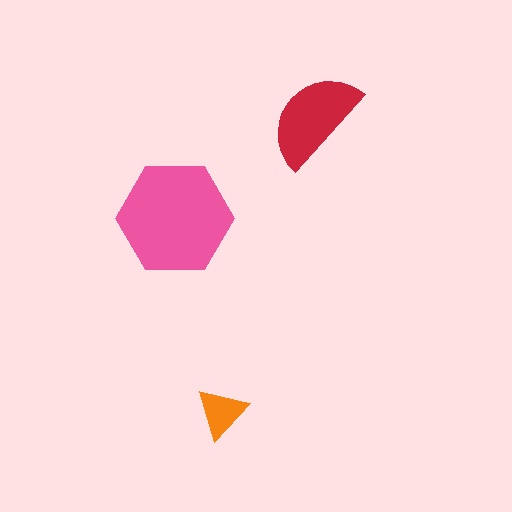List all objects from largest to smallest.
The pink hexagon, the red semicircle, the orange triangle.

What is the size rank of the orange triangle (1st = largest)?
3rd.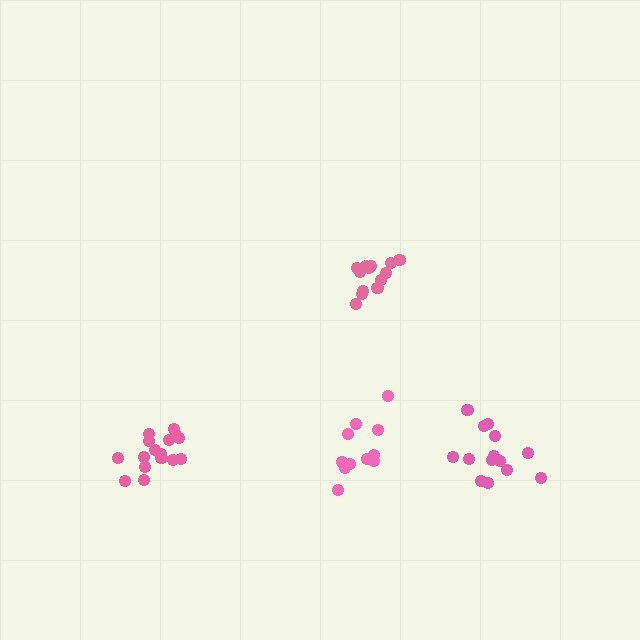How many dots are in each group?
Group 1: 13 dots, Group 2: 11 dots, Group 3: 16 dots, Group 4: 14 dots (54 total).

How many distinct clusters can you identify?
There are 4 distinct clusters.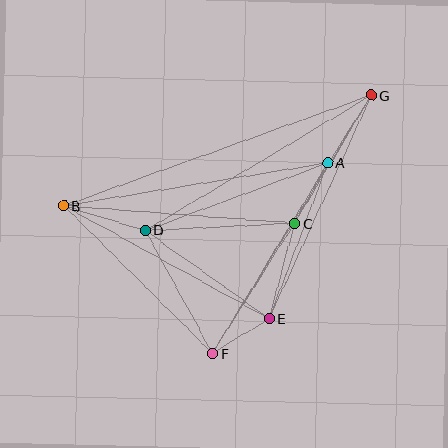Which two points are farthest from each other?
Points B and G are farthest from each other.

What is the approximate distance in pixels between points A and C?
The distance between A and C is approximately 69 pixels.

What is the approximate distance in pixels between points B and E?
The distance between B and E is approximately 234 pixels.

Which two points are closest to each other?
Points E and F are closest to each other.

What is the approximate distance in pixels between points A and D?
The distance between A and D is approximately 195 pixels.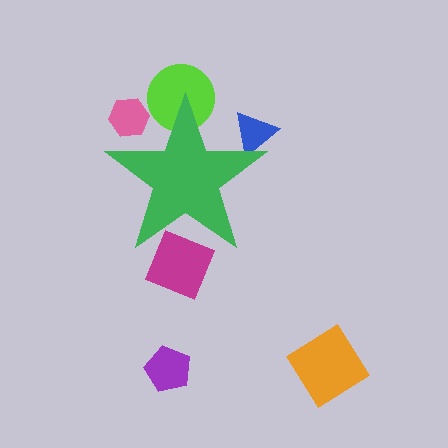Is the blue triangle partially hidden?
Yes, the blue triangle is partially hidden behind the green star.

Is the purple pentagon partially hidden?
No, the purple pentagon is fully visible.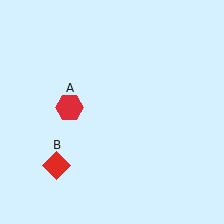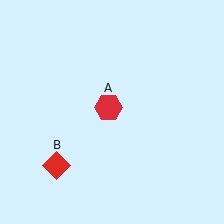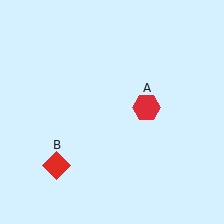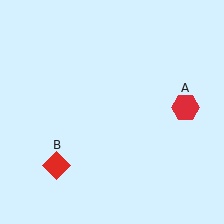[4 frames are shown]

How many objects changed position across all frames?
1 object changed position: red hexagon (object A).